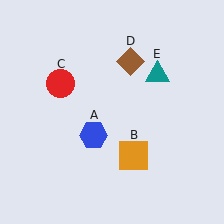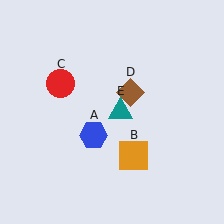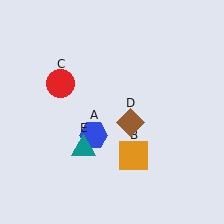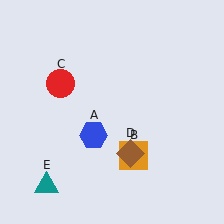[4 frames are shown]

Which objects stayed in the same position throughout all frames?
Blue hexagon (object A) and orange square (object B) and red circle (object C) remained stationary.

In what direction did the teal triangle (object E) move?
The teal triangle (object E) moved down and to the left.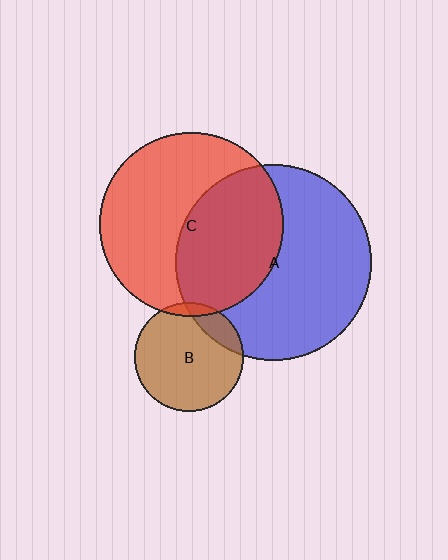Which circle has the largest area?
Circle A (blue).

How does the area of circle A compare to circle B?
Approximately 3.2 times.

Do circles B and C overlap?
Yes.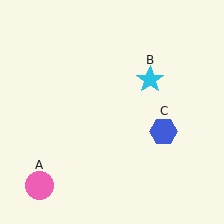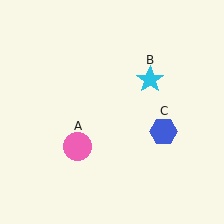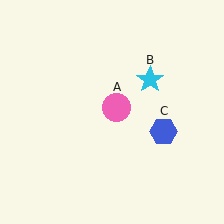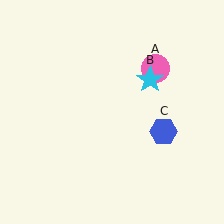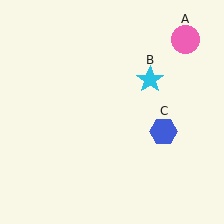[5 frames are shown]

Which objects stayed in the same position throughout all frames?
Cyan star (object B) and blue hexagon (object C) remained stationary.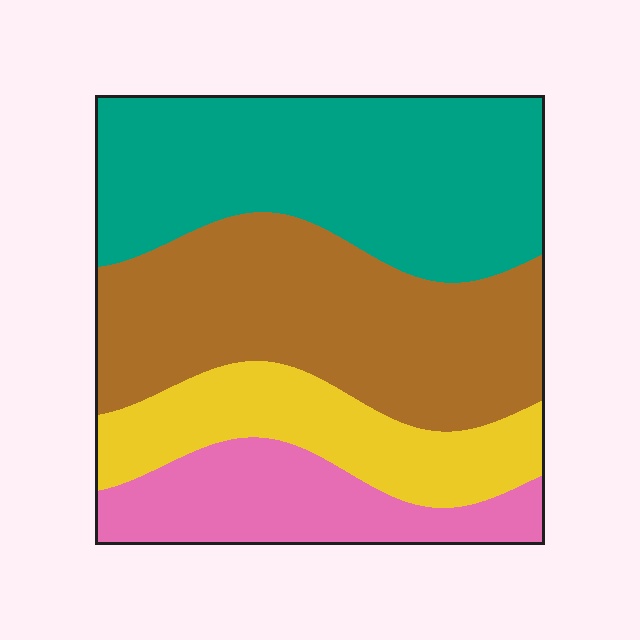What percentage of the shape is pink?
Pink covers around 15% of the shape.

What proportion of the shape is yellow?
Yellow takes up between a sixth and a third of the shape.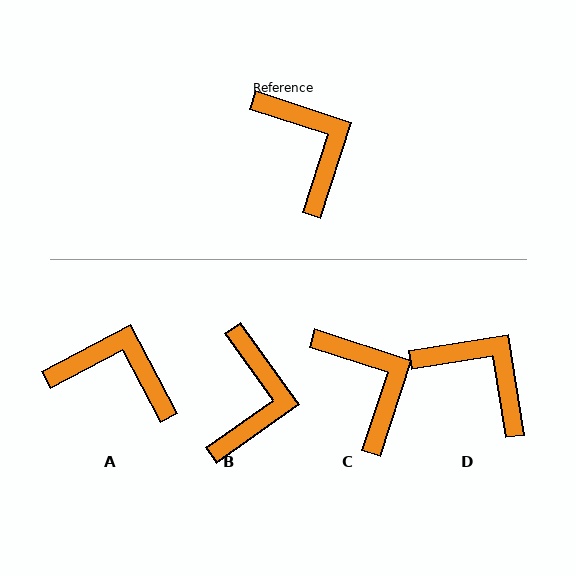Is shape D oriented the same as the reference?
No, it is off by about 27 degrees.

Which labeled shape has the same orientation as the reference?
C.